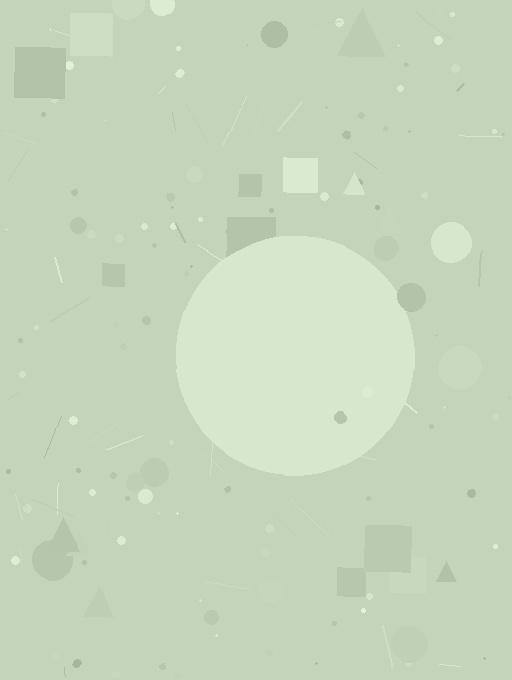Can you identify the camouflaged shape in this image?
The camouflaged shape is a circle.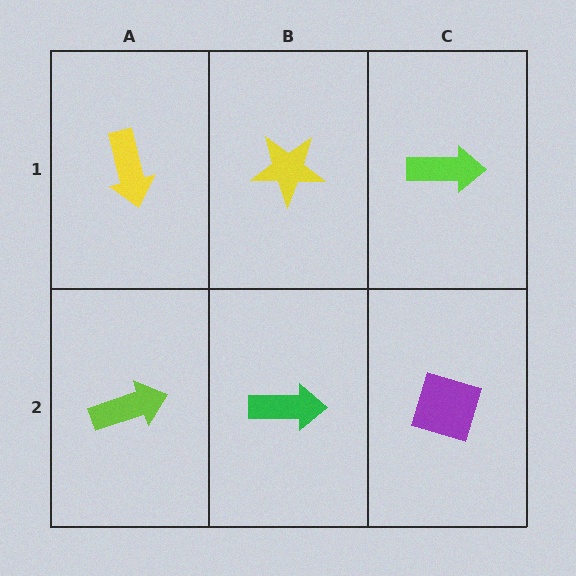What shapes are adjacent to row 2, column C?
A lime arrow (row 1, column C), a green arrow (row 2, column B).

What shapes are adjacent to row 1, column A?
A lime arrow (row 2, column A), a yellow star (row 1, column B).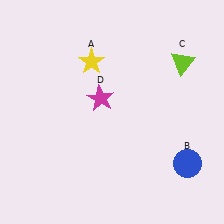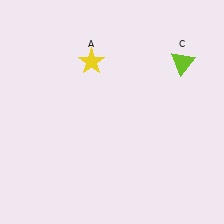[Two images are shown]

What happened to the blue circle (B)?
The blue circle (B) was removed in Image 2. It was in the bottom-right area of Image 1.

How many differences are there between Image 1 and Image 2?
There are 2 differences between the two images.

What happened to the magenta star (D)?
The magenta star (D) was removed in Image 2. It was in the top-left area of Image 1.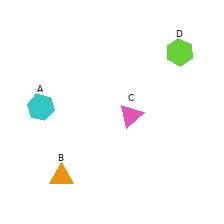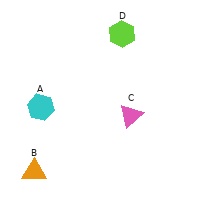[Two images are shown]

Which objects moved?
The objects that moved are: the orange triangle (B), the lime hexagon (D).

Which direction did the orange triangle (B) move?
The orange triangle (B) moved left.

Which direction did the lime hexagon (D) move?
The lime hexagon (D) moved left.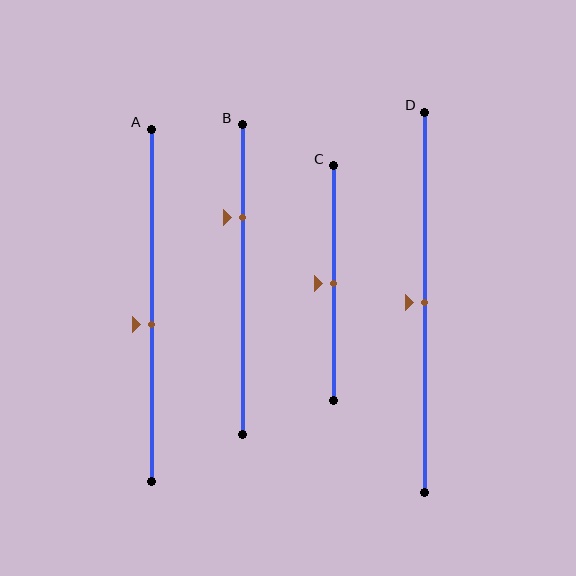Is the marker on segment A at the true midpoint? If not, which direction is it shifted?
No, the marker on segment A is shifted downward by about 6% of the segment length.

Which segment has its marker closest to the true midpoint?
Segment C has its marker closest to the true midpoint.